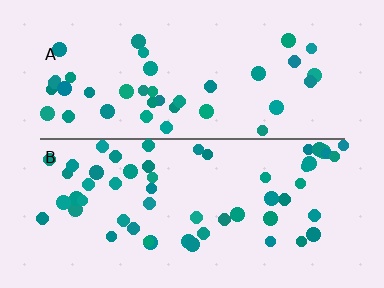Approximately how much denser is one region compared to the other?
Approximately 1.4× — region B over region A.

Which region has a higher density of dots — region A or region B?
B (the bottom).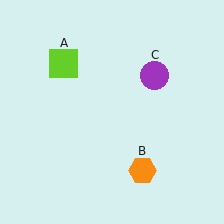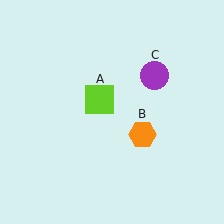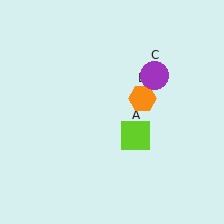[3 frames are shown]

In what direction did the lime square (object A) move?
The lime square (object A) moved down and to the right.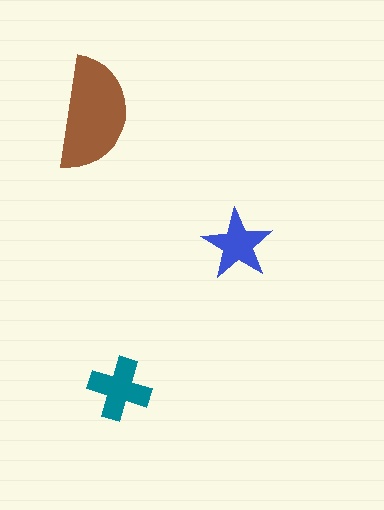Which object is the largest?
The brown semicircle.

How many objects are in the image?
There are 3 objects in the image.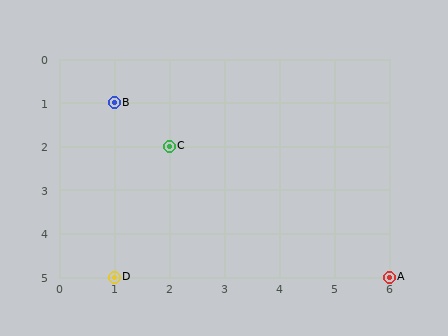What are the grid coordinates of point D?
Point D is at grid coordinates (1, 5).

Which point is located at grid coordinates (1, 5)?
Point D is at (1, 5).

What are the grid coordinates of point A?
Point A is at grid coordinates (6, 5).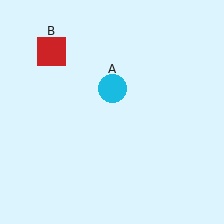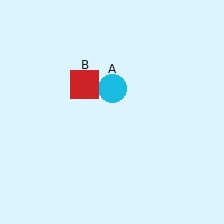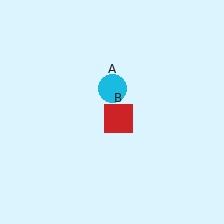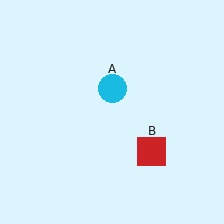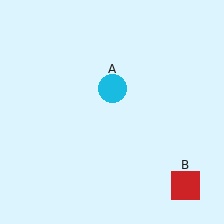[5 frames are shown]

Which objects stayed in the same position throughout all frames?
Cyan circle (object A) remained stationary.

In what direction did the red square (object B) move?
The red square (object B) moved down and to the right.